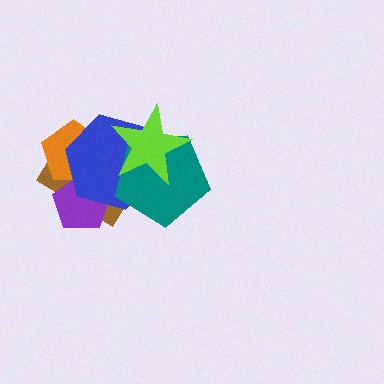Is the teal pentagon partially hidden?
Yes, it is partially covered by another shape.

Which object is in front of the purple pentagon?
The blue hexagon is in front of the purple pentagon.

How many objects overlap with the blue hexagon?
5 objects overlap with the blue hexagon.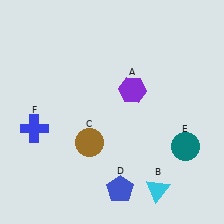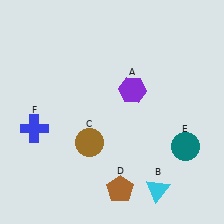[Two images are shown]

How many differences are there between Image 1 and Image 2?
There is 1 difference between the two images.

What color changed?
The pentagon (D) changed from blue in Image 1 to brown in Image 2.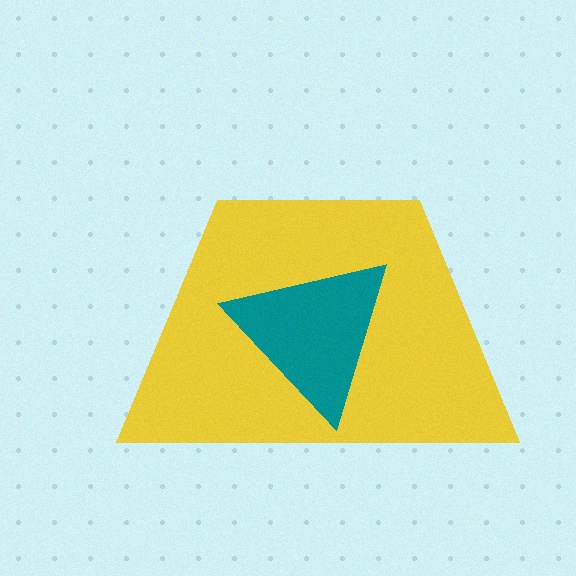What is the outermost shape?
The yellow trapezoid.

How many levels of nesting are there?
2.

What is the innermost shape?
The teal triangle.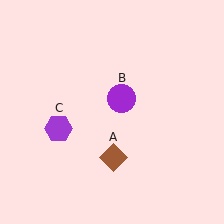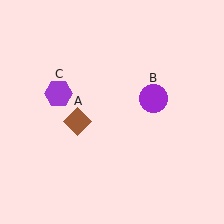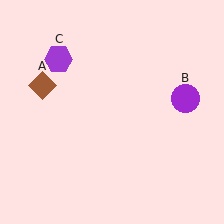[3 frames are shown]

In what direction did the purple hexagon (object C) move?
The purple hexagon (object C) moved up.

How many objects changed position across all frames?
3 objects changed position: brown diamond (object A), purple circle (object B), purple hexagon (object C).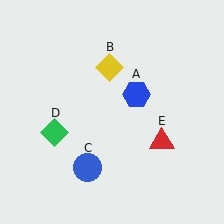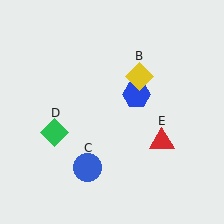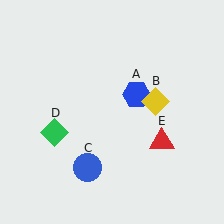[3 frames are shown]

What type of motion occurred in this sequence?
The yellow diamond (object B) rotated clockwise around the center of the scene.